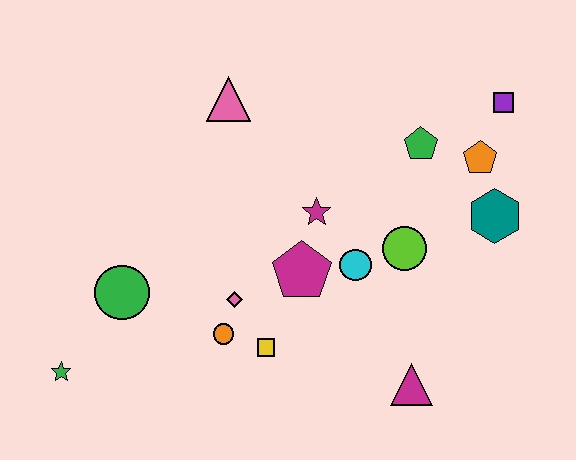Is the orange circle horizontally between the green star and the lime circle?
Yes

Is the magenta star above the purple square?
No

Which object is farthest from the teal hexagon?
The green star is farthest from the teal hexagon.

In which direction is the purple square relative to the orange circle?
The purple square is to the right of the orange circle.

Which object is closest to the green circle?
The green star is closest to the green circle.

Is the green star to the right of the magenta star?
No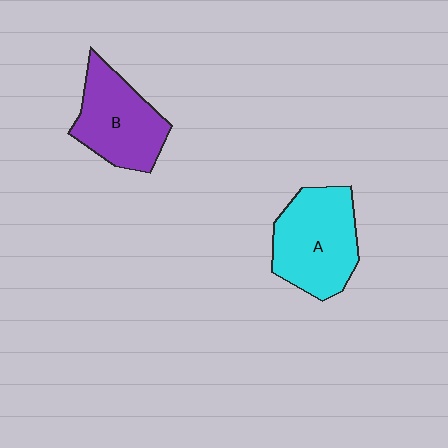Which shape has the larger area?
Shape A (cyan).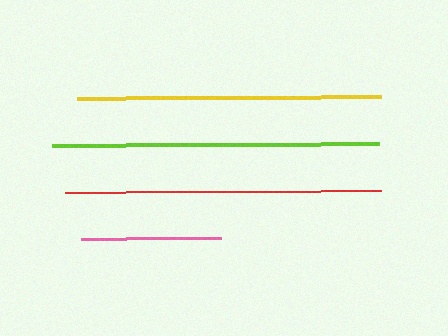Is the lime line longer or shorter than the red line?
The lime line is longer than the red line.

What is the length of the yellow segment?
The yellow segment is approximately 304 pixels long.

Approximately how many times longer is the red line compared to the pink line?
The red line is approximately 2.3 times the length of the pink line.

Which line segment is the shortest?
The pink line is the shortest at approximately 140 pixels.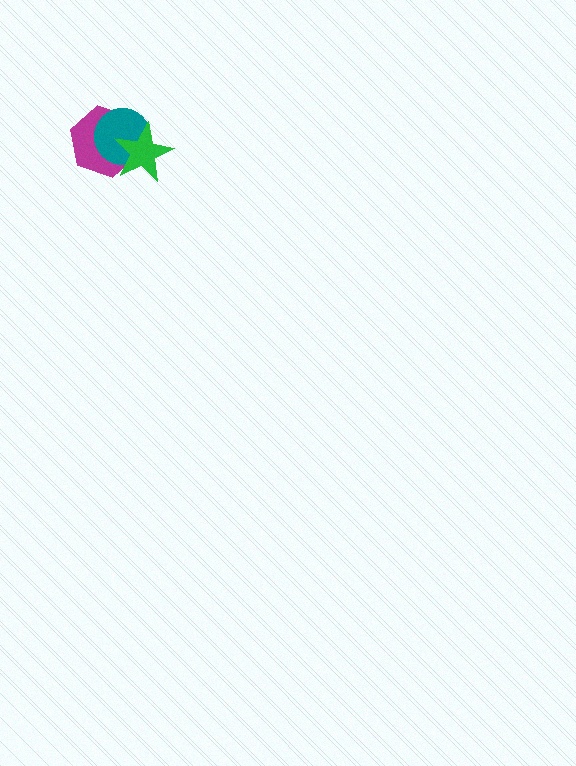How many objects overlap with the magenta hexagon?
2 objects overlap with the magenta hexagon.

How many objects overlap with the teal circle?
2 objects overlap with the teal circle.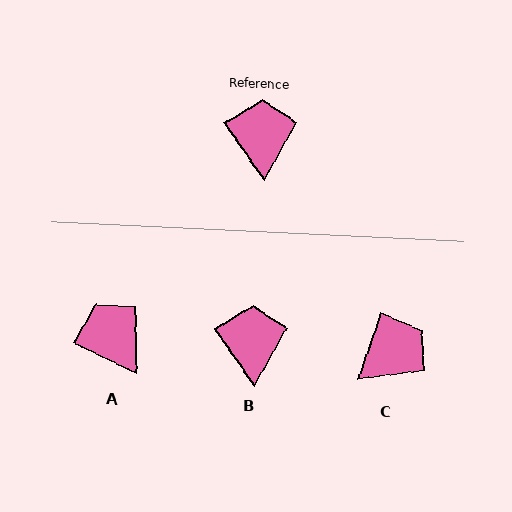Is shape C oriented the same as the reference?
No, it is off by about 54 degrees.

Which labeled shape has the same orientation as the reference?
B.